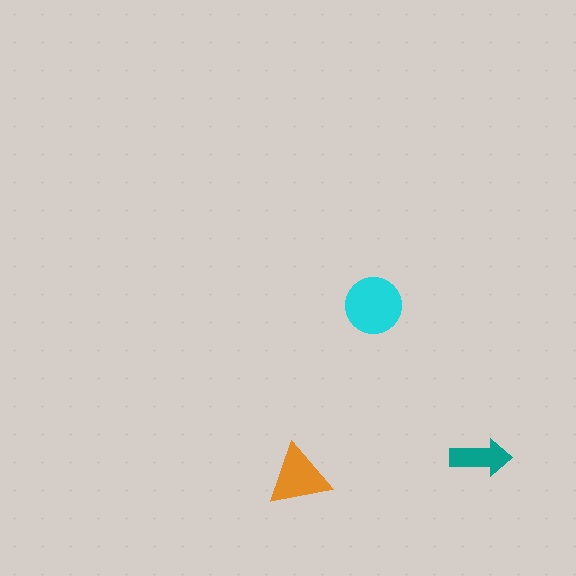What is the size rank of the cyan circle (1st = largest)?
1st.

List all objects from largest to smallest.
The cyan circle, the orange triangle, the teal arrow.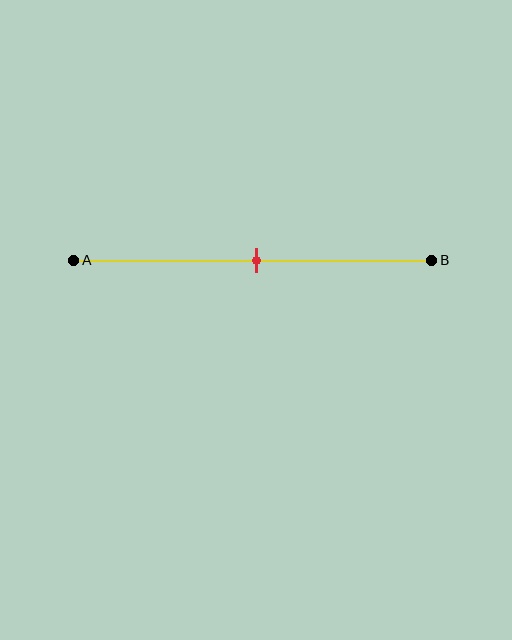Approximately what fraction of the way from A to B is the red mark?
The red mark is approximately 50% of the way from A to B.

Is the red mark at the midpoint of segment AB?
Yes, the mark is approximately at the midpoint.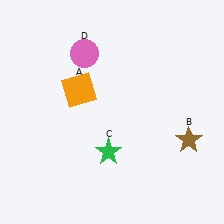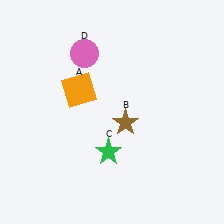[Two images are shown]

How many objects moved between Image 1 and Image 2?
1 object moved between the two images.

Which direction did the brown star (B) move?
The brown star (B) moved left.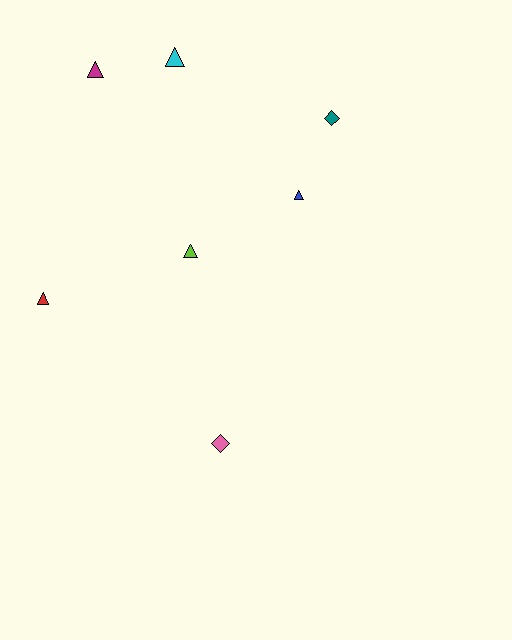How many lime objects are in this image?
There is 1 lime object.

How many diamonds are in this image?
There are 2 diamonds.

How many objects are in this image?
There are 7 objects.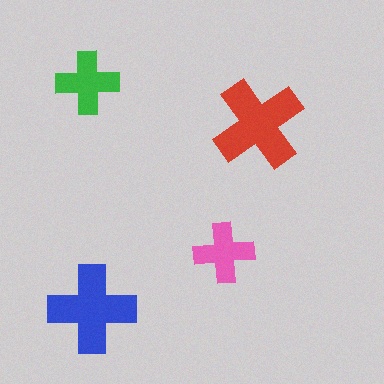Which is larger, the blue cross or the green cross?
The blue one.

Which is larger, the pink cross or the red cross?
The red one.